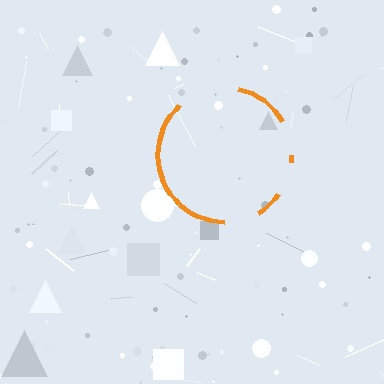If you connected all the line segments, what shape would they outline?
They would outline a circle.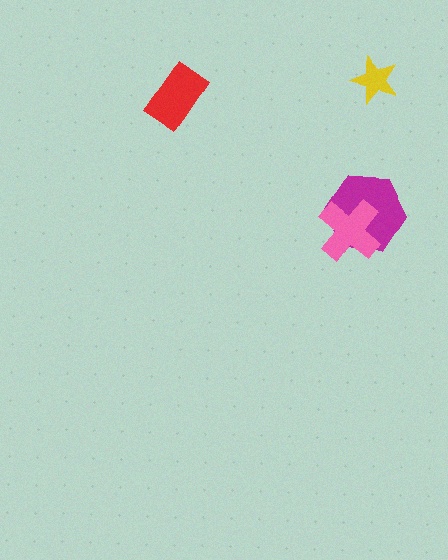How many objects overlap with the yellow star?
0 objects overlap with the yellow star.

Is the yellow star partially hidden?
No, no other shape covers it.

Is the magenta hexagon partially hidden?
Yes, it is partially covered by another shape.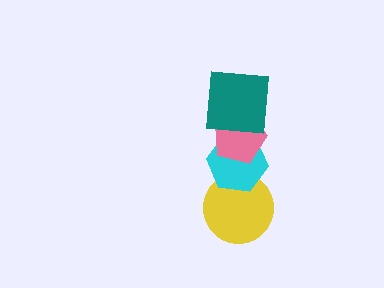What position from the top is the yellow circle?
The yellow circle is 4th from the top.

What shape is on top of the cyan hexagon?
The pink pentagon is on top of the cyan hexagon.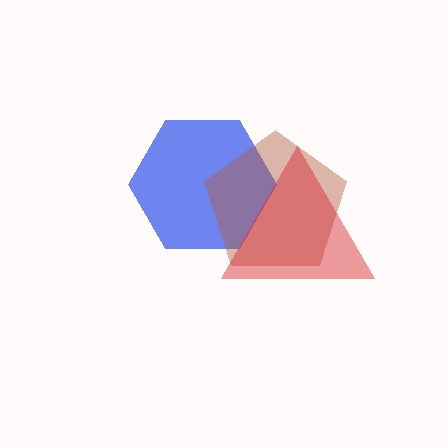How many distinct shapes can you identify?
There are 3 distinct shapes: a blue hexagon, a brown pentagon, a red triangle.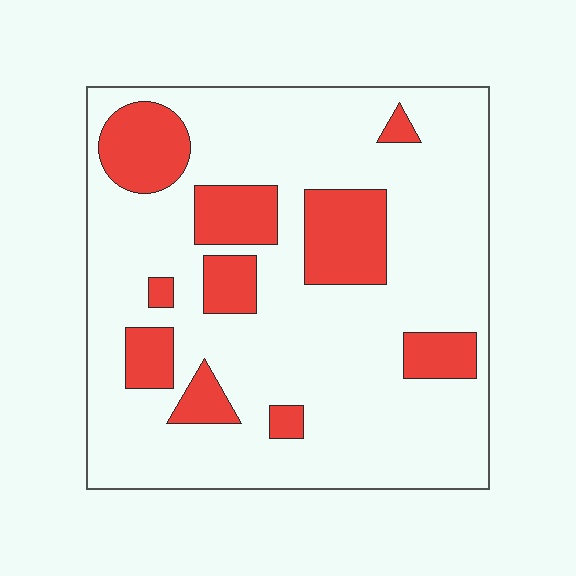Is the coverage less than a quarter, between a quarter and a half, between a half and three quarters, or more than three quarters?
Less than a quarter.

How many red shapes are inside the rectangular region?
10.